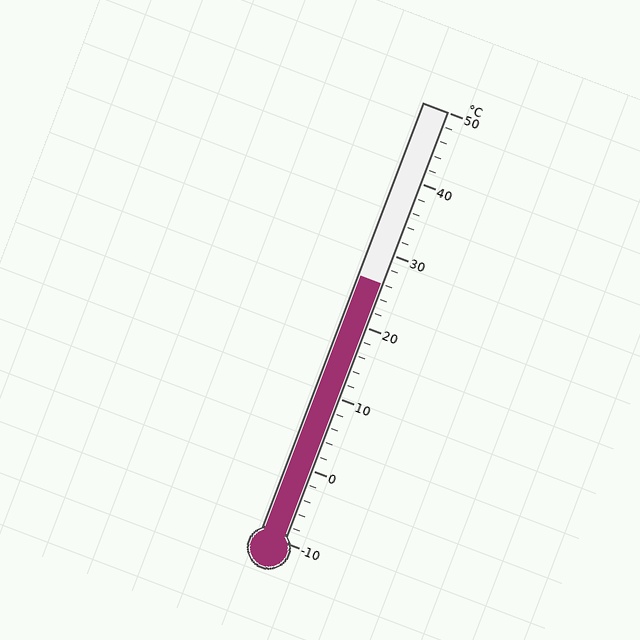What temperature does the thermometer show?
The thermometer shows approximately 26°C.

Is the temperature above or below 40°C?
The temperature is below 40°C.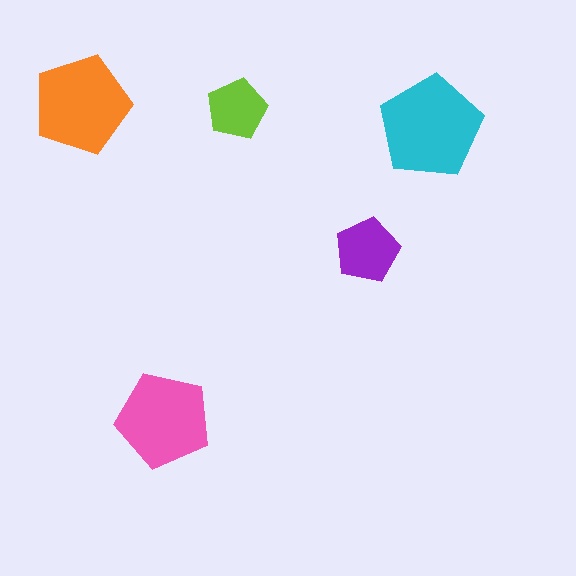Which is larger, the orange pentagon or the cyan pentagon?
The cyan one.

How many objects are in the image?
There are 5 objects in the image.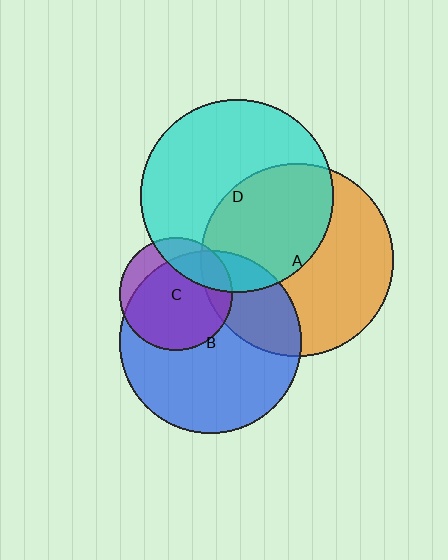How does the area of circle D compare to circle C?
Approximately 2.9 times.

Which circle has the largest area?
Circle A (orange).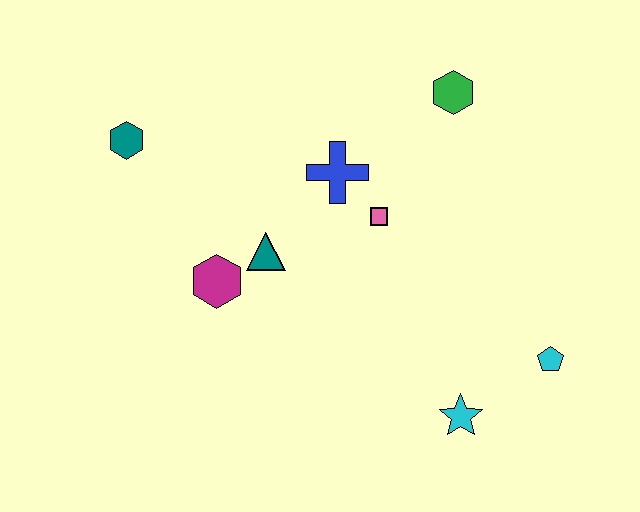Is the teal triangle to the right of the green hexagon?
No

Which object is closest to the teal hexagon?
The magenta hexagon is closest to the teal hexagon.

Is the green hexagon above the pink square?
Yes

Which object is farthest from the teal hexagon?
The cyan pentagon is farthest from the teal hexagon.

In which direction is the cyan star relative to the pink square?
The cyan star is below the pink square.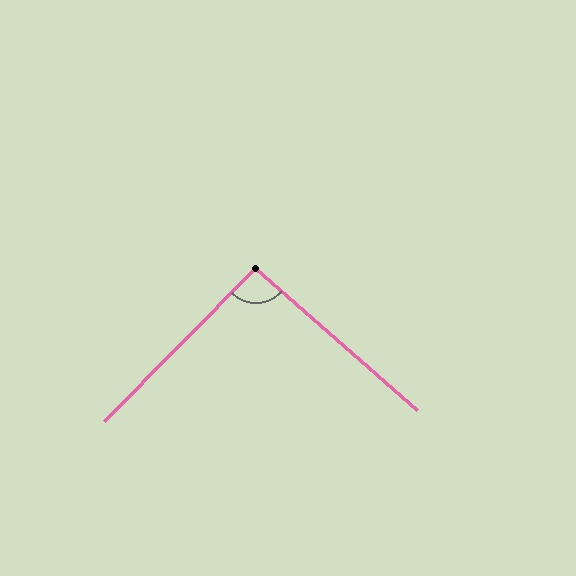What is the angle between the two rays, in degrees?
Approximately 93 degrees.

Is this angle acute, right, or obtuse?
It is approximately a right angle.